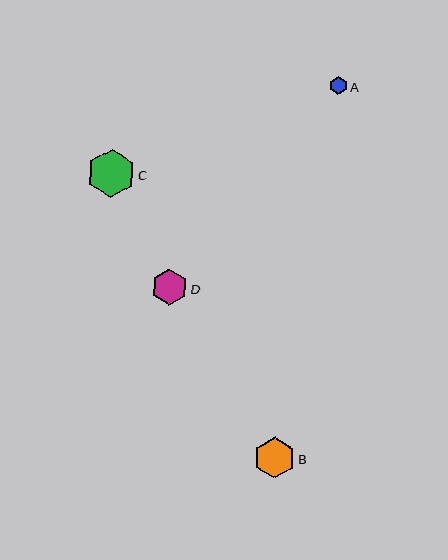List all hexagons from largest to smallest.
From largest to smallest: C, B, D, A.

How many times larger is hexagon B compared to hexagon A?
Hexagon B is approximately 2.3 times the size of hexagon A.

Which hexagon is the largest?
Hexagon C is the largest with a size of approximately 48 pixels.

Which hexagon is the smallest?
Hexagon A is the smallest with a size of approximately 18 pixels.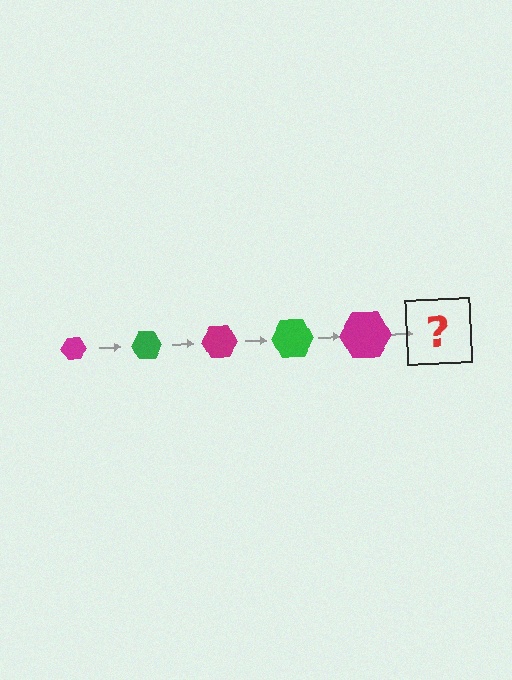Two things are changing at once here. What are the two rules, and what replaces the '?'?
The two rules are that the hexagon grows larger each step and the color cycles through magenta and green. The '?' should be a green hexagon, larger than the previous one.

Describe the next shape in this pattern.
It should be a green hexagon, larger than the previous one.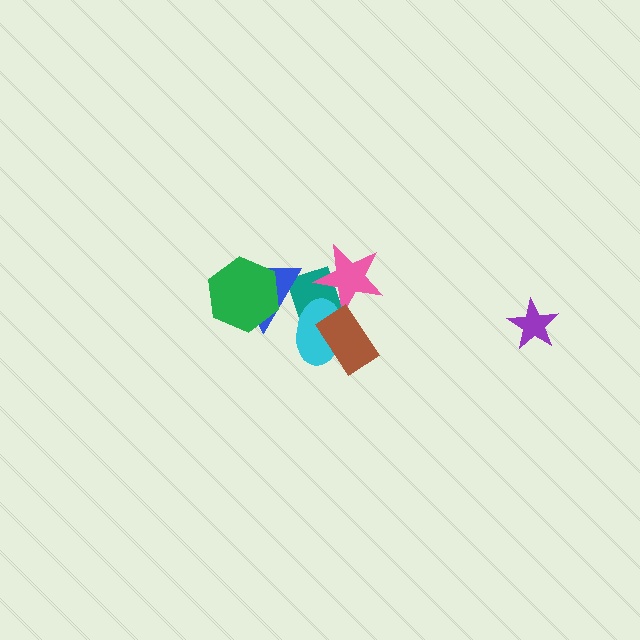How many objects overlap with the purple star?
0 objects overlap with the purple star.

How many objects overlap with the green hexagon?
1 object overlaps with the green hexagon.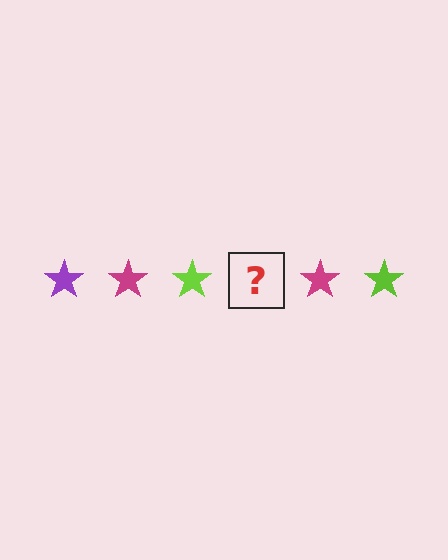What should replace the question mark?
The question mark should be replaced with a purple star.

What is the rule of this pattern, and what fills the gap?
The rule is that the pattern cycles through purple, magenta, lime stars. The gap should be filled with a purple star.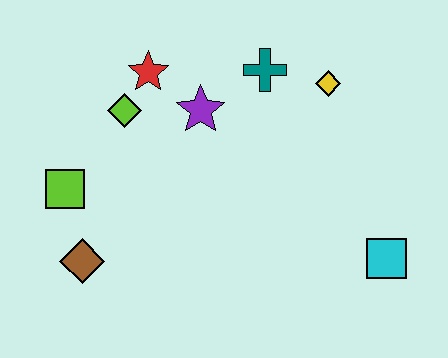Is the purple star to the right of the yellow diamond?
No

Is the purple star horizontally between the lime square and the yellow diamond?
Yes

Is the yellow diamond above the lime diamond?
Yes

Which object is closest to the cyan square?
The yellow diamond is closest to the cyan square.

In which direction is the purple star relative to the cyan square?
The purple star is to the left of the cyan square.